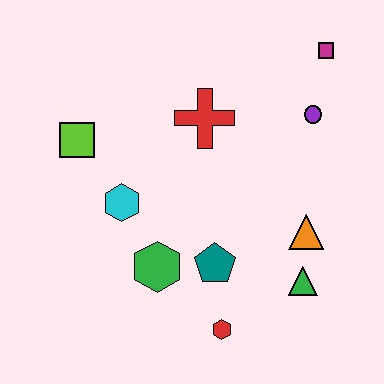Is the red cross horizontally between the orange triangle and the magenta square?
No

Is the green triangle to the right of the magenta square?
No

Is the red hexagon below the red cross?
Yes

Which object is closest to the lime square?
The cyan hexagon is closest to the lime square.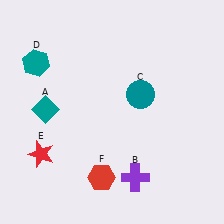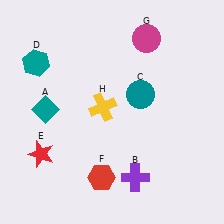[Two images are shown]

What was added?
A magenta circle (G), a yellow cross (H) were added in Image 2.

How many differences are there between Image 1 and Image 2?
There are 2 differences between the two images.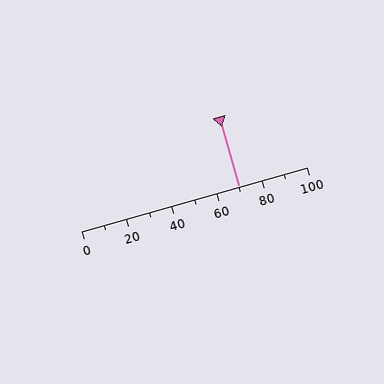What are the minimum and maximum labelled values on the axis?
The axis runs from 0 to 100.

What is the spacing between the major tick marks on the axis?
The major ticks are spaced 20 apart.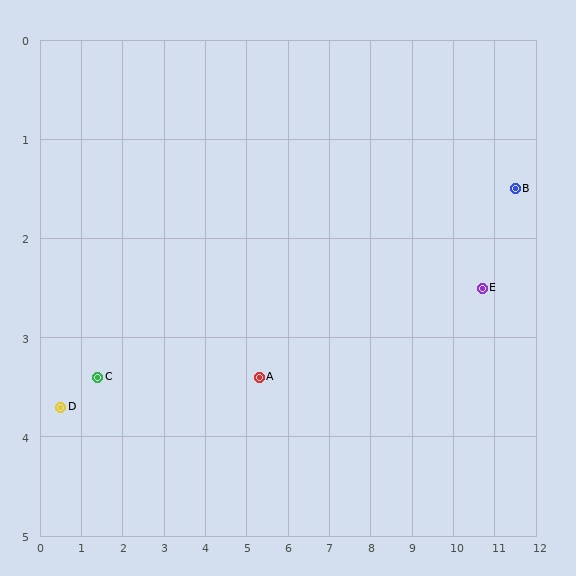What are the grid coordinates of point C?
Point C is at approximately (1.4, 3.4).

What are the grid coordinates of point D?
Point D is at approximately (0.5, 3.7).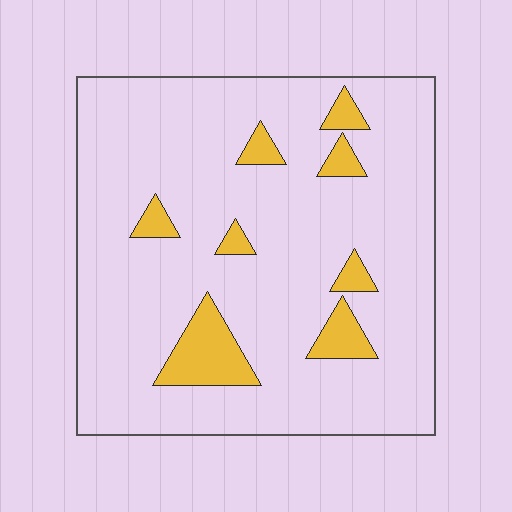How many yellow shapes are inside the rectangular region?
8.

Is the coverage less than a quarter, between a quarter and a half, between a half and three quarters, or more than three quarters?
Less than a quarter.